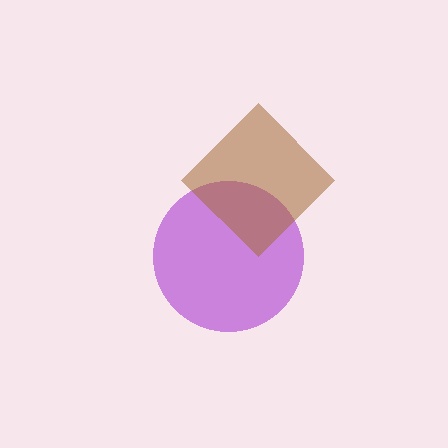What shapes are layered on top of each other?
The layered shapes are: a purple circle, a brown diamond.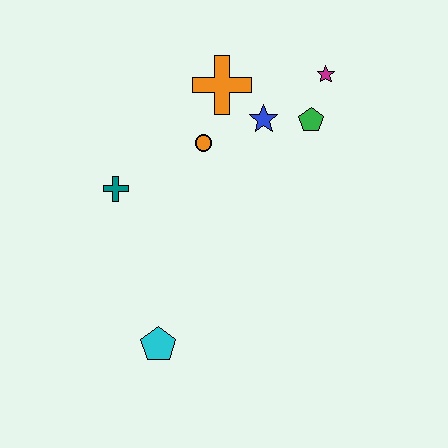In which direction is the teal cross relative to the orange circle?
The teal cross is to the left of the orange circle.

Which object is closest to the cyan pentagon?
The teal cross is closest to the cyan pentagon.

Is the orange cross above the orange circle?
Yes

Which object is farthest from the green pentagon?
The cyan pentagon is farthest from the green pentagon.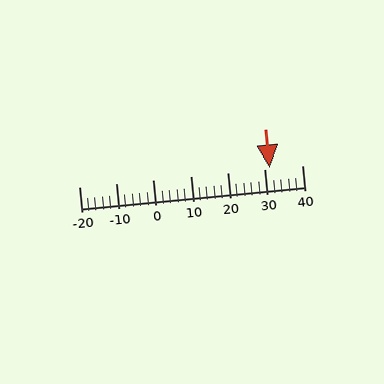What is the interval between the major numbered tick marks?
The major tick marks are spaced 10 units apart.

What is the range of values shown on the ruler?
The ruler shows values from -20 to 40.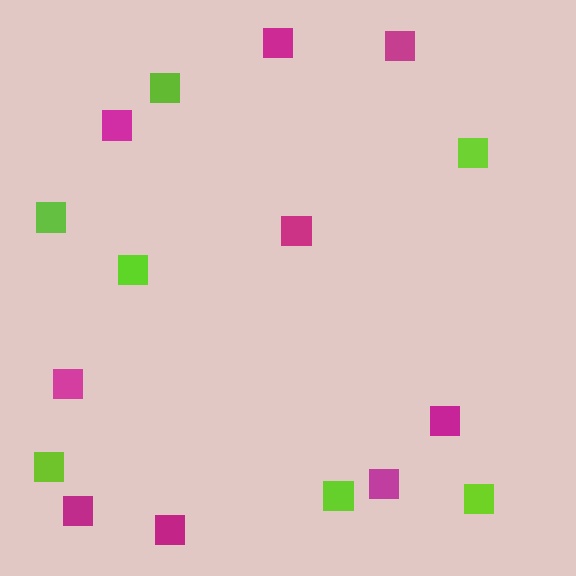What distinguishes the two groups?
There are 2 groups: one group of magenta squares (9) and one group of lime squares (7).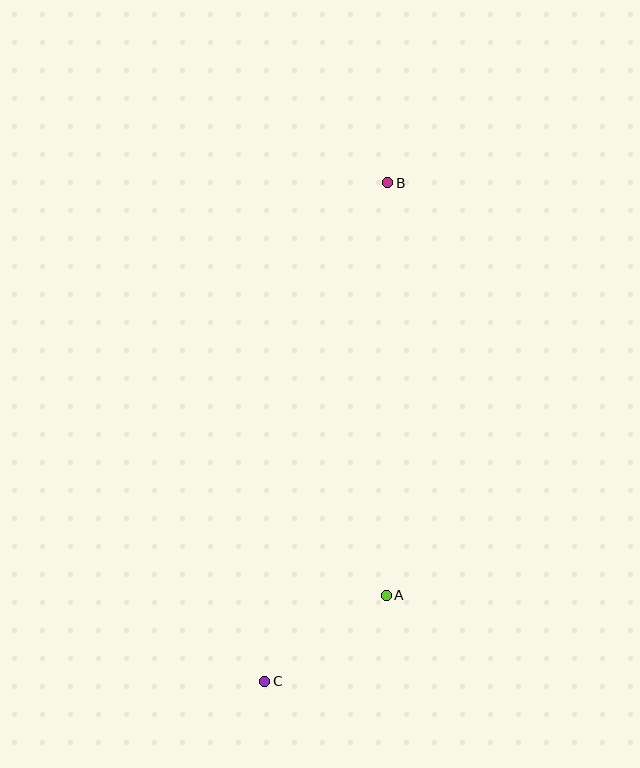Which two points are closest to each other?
Points A and C are closest to each other.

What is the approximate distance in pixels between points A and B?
The distance between A and B is approximately 413 pixels.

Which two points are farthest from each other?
Points B and C are farthest from each other.